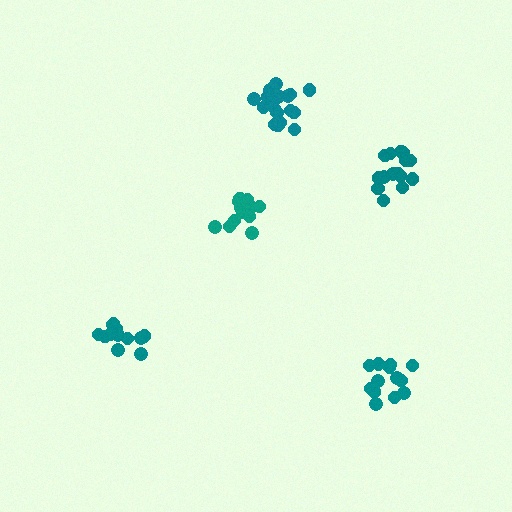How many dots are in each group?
Group 1: 14 dots, Group 2: 15 dots, Group 3: 12 dots, Group 4: 15 dots, Group 5: 18 dots (74 total).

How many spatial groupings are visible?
There are 5 spatial groupings.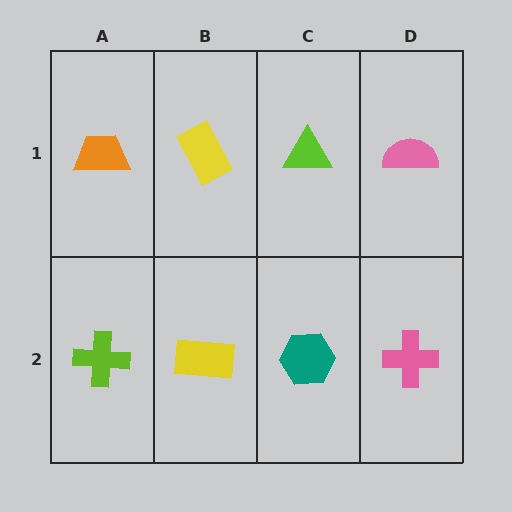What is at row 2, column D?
A pink cross.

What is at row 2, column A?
A lime cross.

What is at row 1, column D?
A pink semicircle.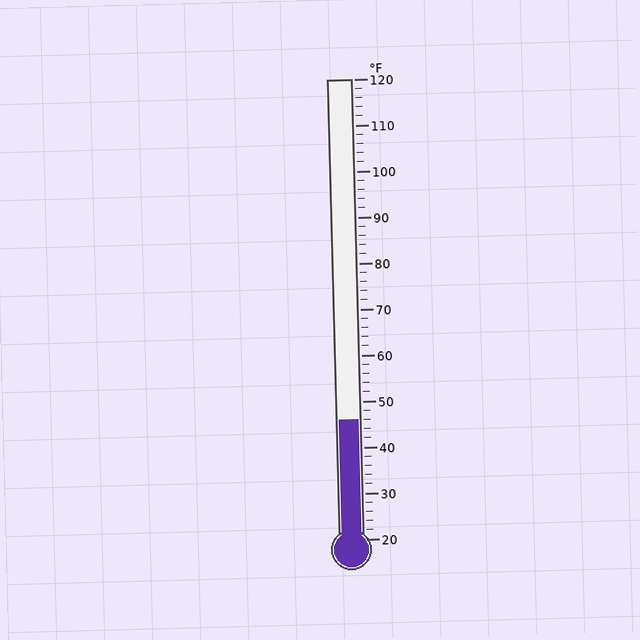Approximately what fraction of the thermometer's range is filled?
The thermometer is filled to approximately 25% of its range.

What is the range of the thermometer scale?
The thermometer scale ranges from 20°F to 120°F.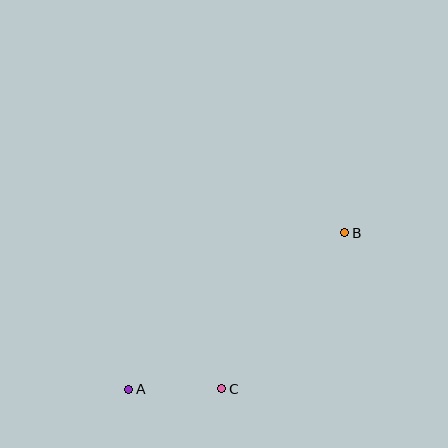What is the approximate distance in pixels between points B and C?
The distance between B and C is approximately 198 pixels.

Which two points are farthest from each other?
Points A and B are farthest from each other.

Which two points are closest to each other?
Points A and C are closest to each other.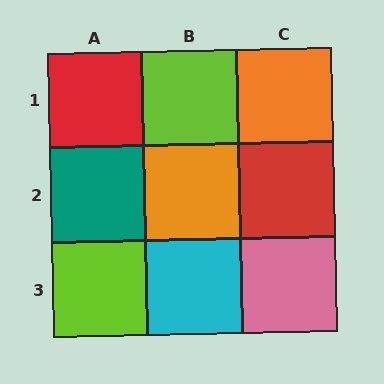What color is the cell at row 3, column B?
Cyan.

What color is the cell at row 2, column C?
Red.